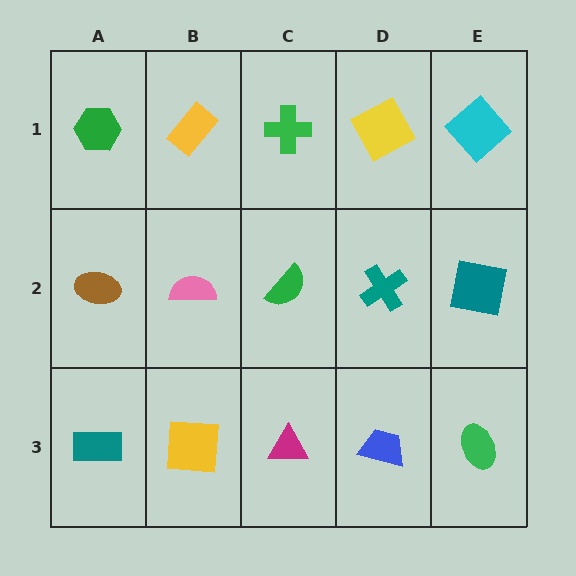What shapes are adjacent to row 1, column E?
A teal square (row 2, column E), a yellow square (row 1, column D).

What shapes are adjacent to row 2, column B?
A yellow rectangle (row 1, column B), a yellow square (row 3, column B), a brown ellipse (row 2, column A), a green semicircle (row 2, column C).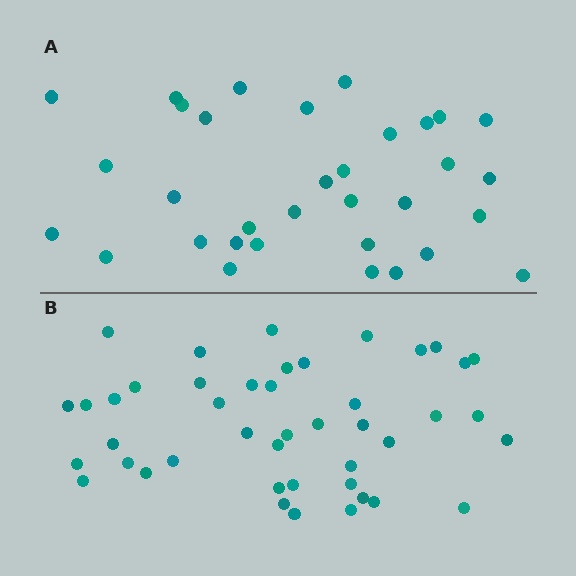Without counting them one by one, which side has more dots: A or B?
Region B (the bottom region) has more dots.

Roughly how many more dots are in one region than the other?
Region B has roughly 12 or so more dots than region A.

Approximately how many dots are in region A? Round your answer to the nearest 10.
About 30 dots. (The exact count is 33, which rounds to 30.)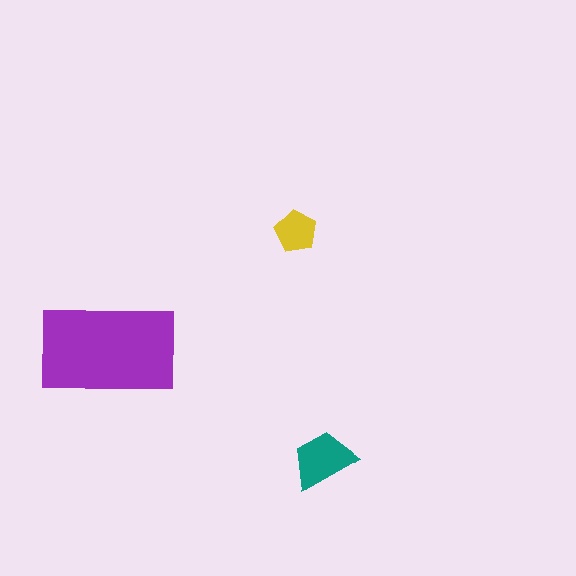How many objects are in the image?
There are 3 objects in the image.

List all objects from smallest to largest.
The yellow pentagon, the teal trapezoid, the purple rectangle.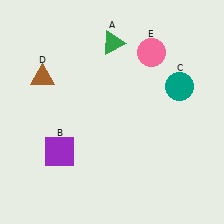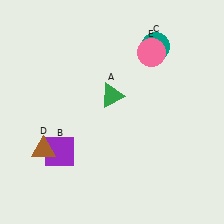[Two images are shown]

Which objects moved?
The objects that moved are: the green triangle (A), the teal circle (C), the brown triangle (D).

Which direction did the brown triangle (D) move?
The brown triangle (D) moved down.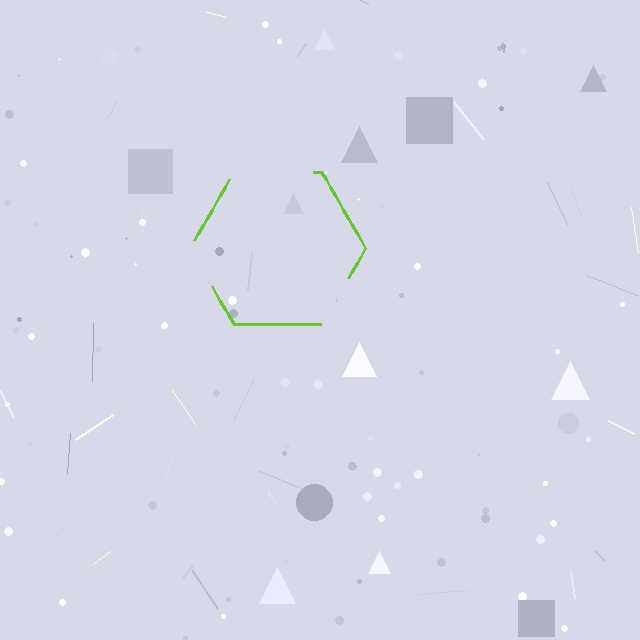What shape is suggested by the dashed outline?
The dashed outline suggests a hexagon.